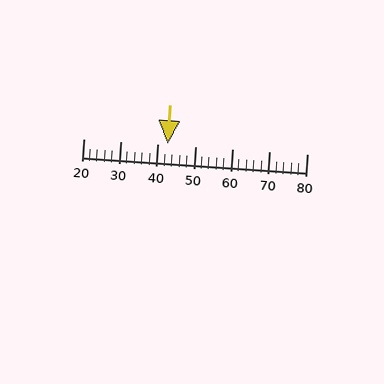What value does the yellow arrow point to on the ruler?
The yellow arrow points to approximately 42.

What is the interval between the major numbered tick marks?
The major tick marks are spaced 10 units apart.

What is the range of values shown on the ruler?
The ruler shows values from 20 to 80.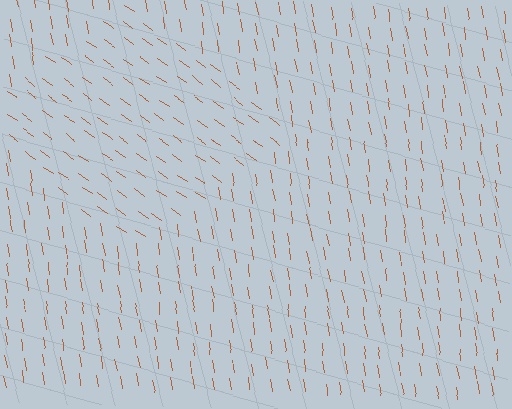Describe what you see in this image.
The image is filled with small brown line segments. A diamond region in the image has lines oriented differently from the surrounding lines, creating a visible texture boundary.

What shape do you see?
I see a diamond.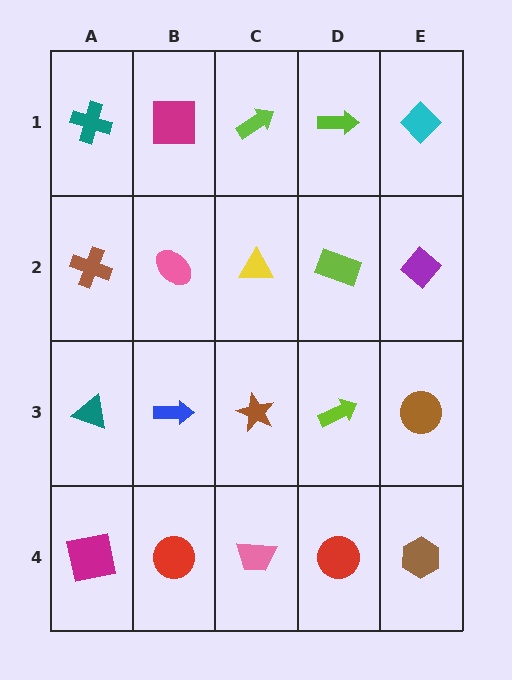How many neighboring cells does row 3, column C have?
4.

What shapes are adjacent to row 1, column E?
A purple diamond (row 2, column E), a lime arrow (row 1, column D).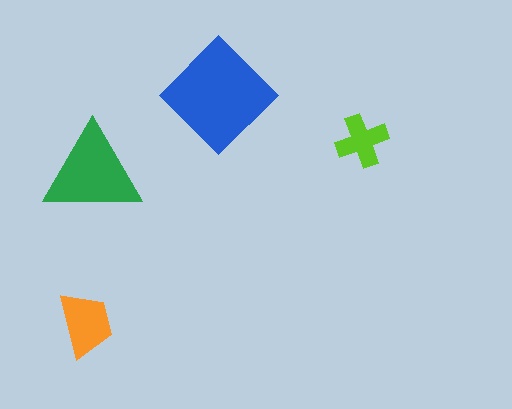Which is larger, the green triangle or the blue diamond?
The blue diamond.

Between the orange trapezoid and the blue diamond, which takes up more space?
The blue diamond.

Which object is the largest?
The blue diamond.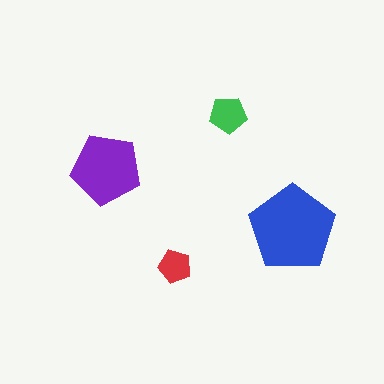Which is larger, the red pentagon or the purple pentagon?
The purple one.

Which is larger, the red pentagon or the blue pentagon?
The blue one.